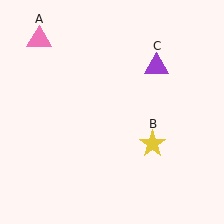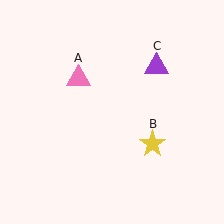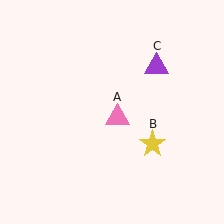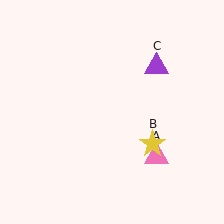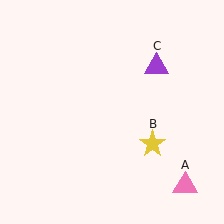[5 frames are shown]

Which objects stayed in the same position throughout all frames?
Yellow star (object B) and purple triangle (object C) remained stationary.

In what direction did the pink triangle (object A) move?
The pink triangle (object A) moved down and to the right.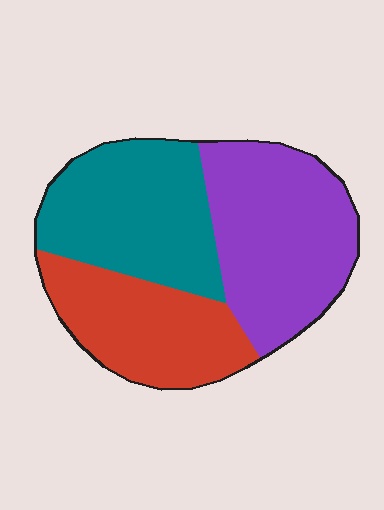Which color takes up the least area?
Red, at roughly 30%.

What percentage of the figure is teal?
Teal covers about 35% of the figure.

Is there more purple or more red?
Purple.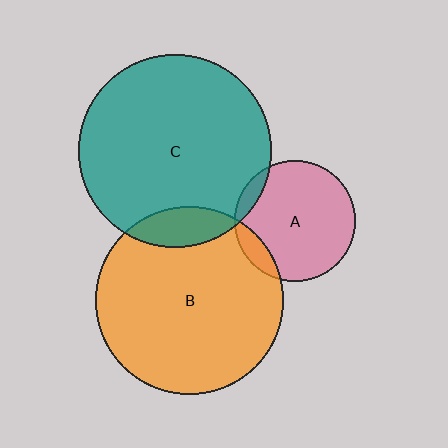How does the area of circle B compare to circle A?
Approximately 2.4 times.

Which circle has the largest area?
Circle C (teal).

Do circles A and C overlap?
Yes.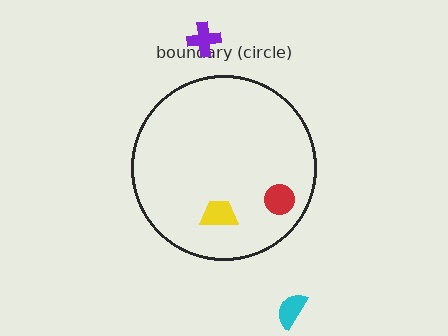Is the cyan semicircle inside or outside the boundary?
Outside.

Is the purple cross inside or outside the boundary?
Outside.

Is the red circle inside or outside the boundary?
Inside.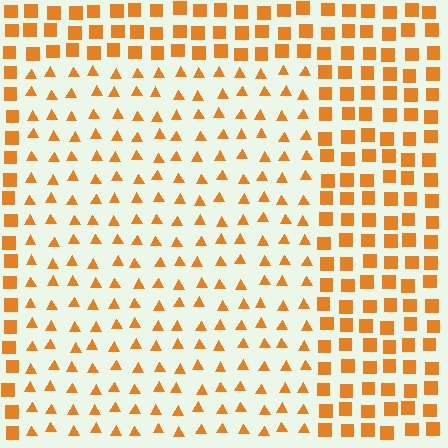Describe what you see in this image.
The image is filled with small orange elements arranged in a uniform grid. A rectangle-shaped region contains triangles, while the surrounding area contains squares. The boundary is defined purely by the change in element shape.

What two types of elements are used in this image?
The image uses triangles inside the rectangle region and squares outside it.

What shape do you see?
I see a rectangle.